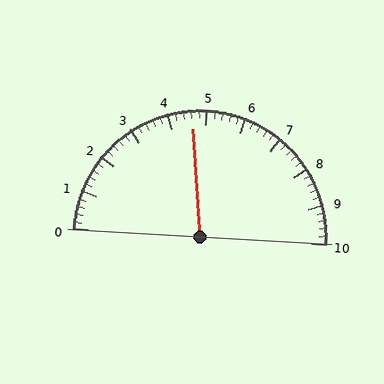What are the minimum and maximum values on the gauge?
The gauge ranges from 0 to 10.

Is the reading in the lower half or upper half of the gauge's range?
The reading is in the lower half of the range (0 to 10).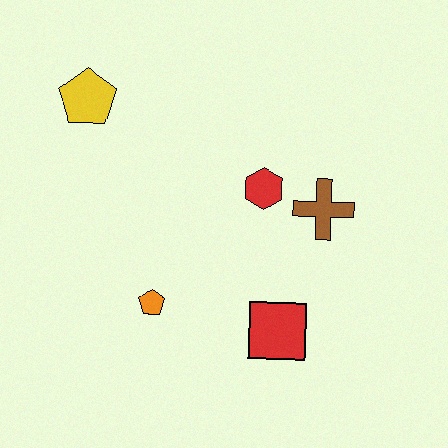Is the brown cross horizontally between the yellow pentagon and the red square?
No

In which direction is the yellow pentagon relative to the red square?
The yellow pentagon is above the red square.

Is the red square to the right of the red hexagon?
Yes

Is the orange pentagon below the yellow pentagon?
Yes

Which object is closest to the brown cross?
The red hexagon is closest to the brown cross.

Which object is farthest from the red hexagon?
The yellow pentagon is farthest from the red hexagon.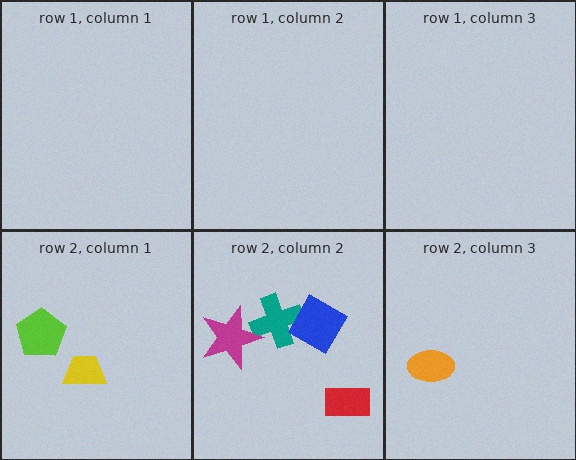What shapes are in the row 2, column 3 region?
The orange ellipse.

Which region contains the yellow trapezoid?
The row 2, column 1 region.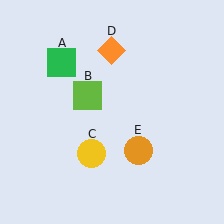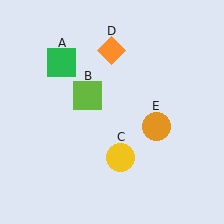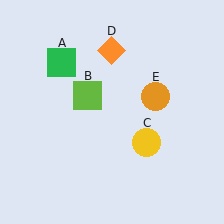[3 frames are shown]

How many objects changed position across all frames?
2 objects changed position: yellow circle (object C), orange circle (object E).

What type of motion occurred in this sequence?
The yellow circle (object C), orange circle (object E) rotated counterclockwise around the center of the scene.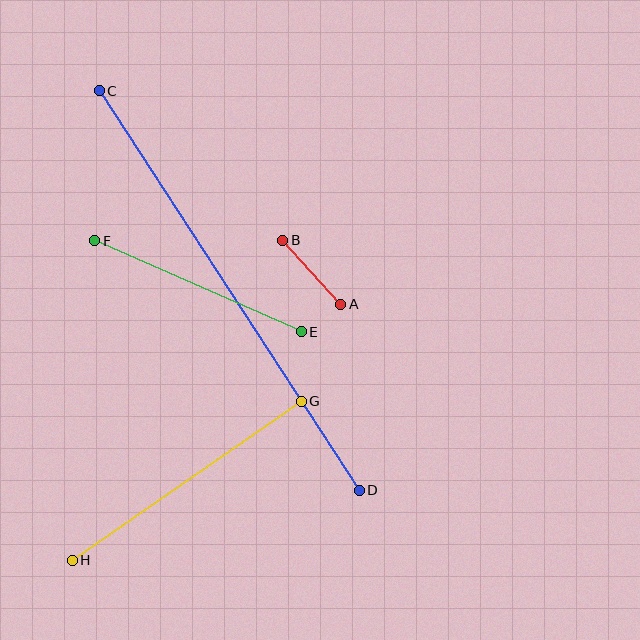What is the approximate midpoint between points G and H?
The midpoint is at approximately (187, 481) pixels.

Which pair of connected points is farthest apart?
Points C and D are farthest apart.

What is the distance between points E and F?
The distance is approximately 226 pixels.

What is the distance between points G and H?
The distance is approximately 279 pixels.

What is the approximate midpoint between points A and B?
The midpoint is at approximately (312, 272) pixels.